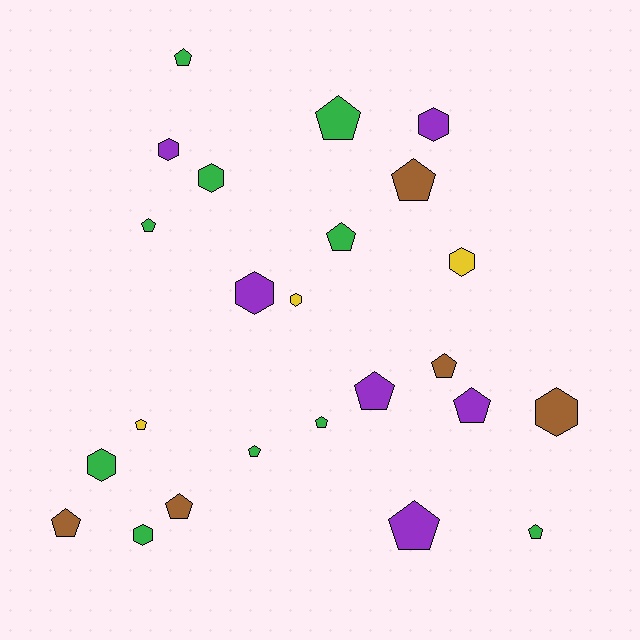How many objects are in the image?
There are 24 objects.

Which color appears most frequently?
Green, with 10 objects.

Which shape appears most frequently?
Pentagon, with 15 objects.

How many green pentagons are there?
There are 7 green pentagons.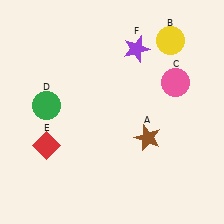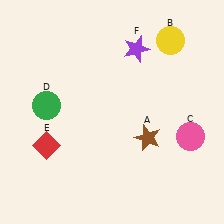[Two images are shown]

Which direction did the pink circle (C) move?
The pink circle (C) moved down.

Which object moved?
The pink circle (C) moved down.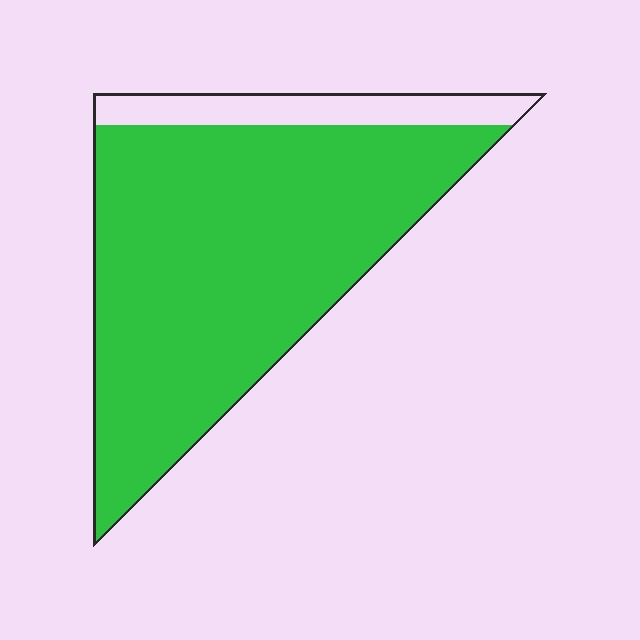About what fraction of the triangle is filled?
About seven eighths (7/8).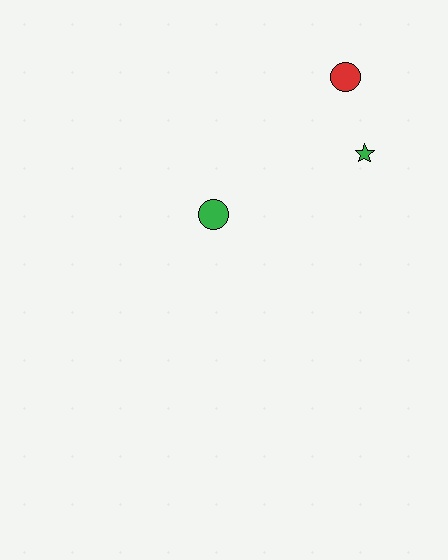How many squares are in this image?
There are no squares.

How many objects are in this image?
There are 3 objects.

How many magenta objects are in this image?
There are no magenta objects.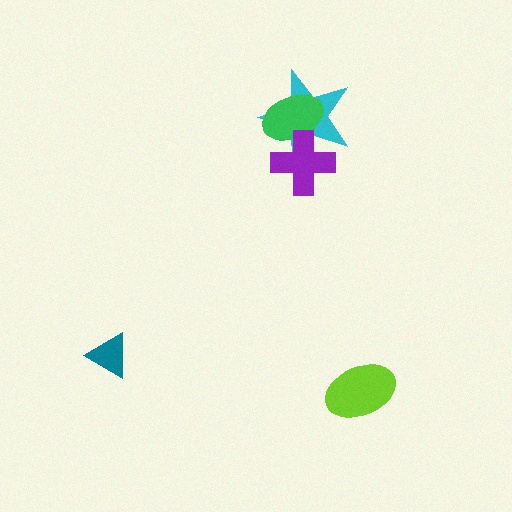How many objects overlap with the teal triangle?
0 objects overlap with the teal triangle.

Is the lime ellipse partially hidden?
No, no other shape covers it.